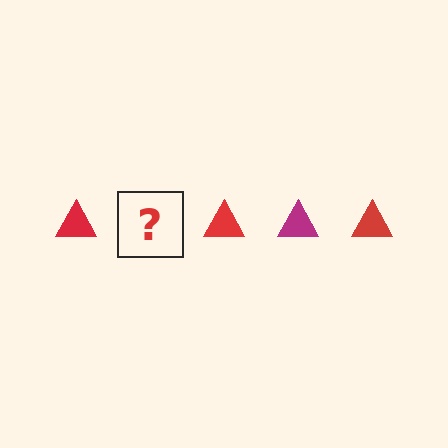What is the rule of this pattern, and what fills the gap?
The rule is that the pattern cycles through red, magenta triangles. The gap should be filled with a magenta triangle.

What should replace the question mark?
The question mark should be replaced with a magenta triangle.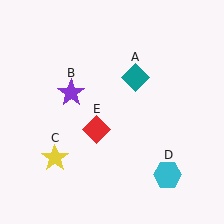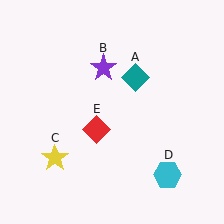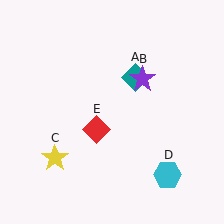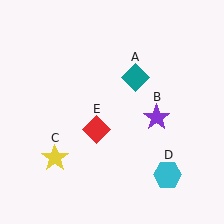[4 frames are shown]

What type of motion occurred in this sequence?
The purple star (object B) rotated clockwise around the center of the scene.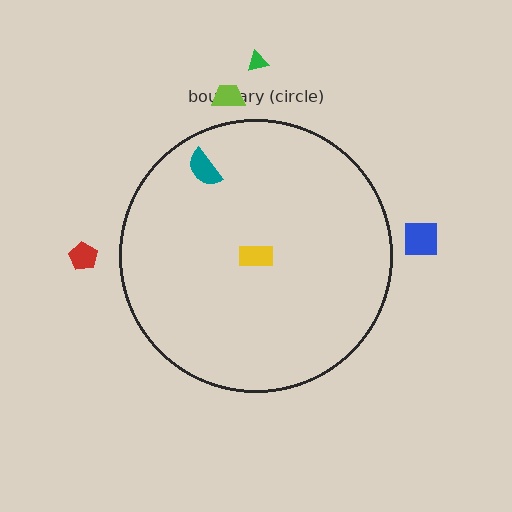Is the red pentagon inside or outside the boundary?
Outside.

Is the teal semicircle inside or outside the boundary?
Inside.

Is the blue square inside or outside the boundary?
Outside.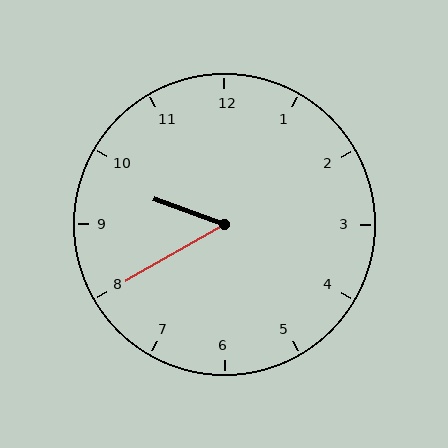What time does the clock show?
9:40.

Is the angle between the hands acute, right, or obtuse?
It is acute.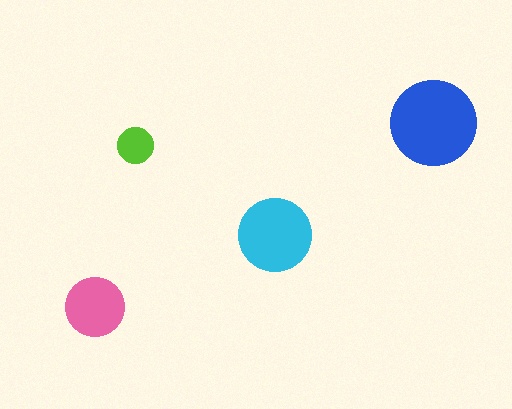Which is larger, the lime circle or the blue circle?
The blue one.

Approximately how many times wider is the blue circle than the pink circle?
About 1.5 times wider.